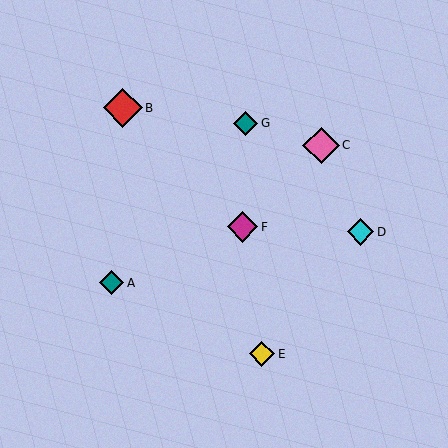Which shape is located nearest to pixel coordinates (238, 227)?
The magenta diamond (labeled F) at (243, 227) is nearest to that location.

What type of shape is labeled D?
Shape D is a cyan diamond.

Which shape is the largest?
The red diamond (labeled B) is the largest.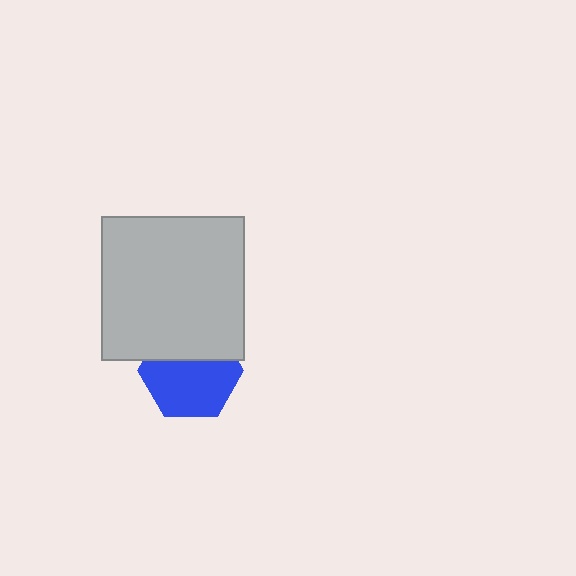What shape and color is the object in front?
The object in front is a light gray square.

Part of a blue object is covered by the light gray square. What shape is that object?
It is a hexagon.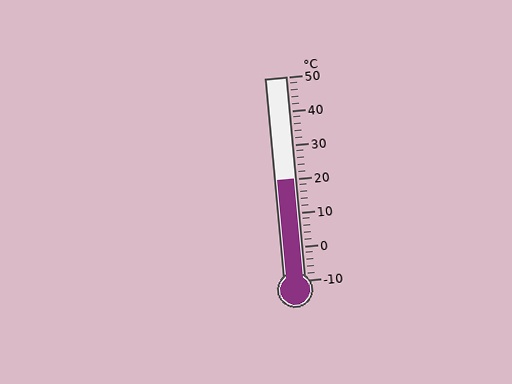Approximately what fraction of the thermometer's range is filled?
The thermometer is filled to approximately 50% of its range.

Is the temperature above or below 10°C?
The temperature is above 10°C.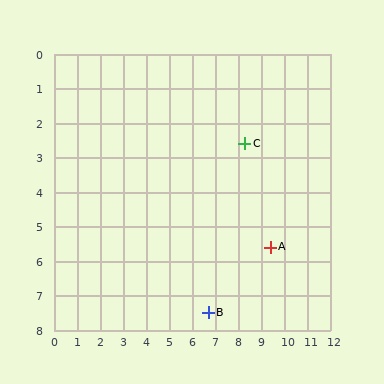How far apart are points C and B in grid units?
Points C and B are about 5.2 grid units apart.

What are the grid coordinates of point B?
Point B is at approximately (6.7, 7.5).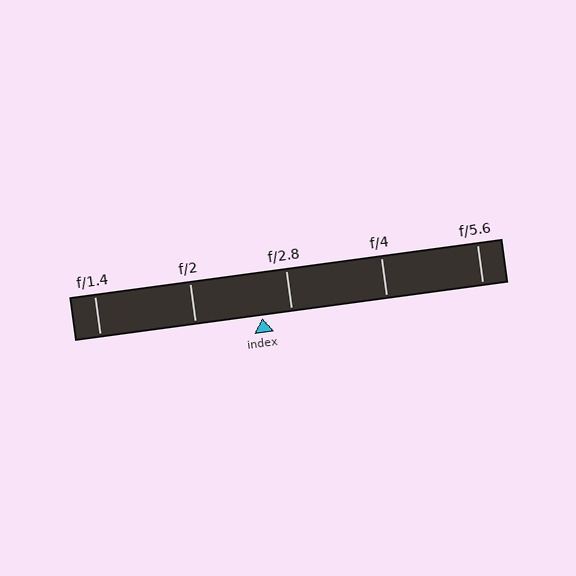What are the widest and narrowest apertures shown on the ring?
The widest aperture shown is f/1.4 and the narrowest is f/5.6.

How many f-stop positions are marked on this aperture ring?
There are 5 f-stop positions marked.